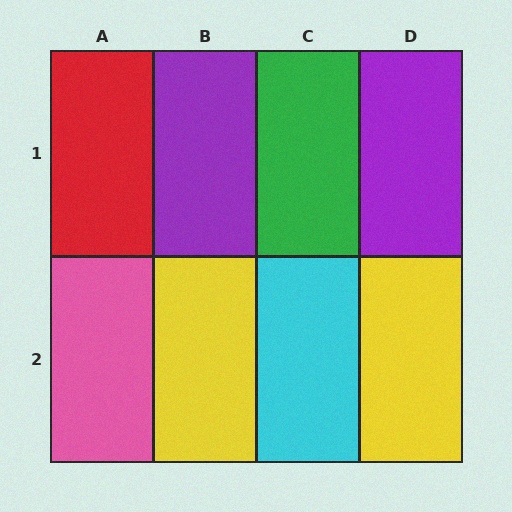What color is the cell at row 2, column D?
Yellow.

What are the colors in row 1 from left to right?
Red, purple, green, purple.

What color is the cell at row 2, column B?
Yellow.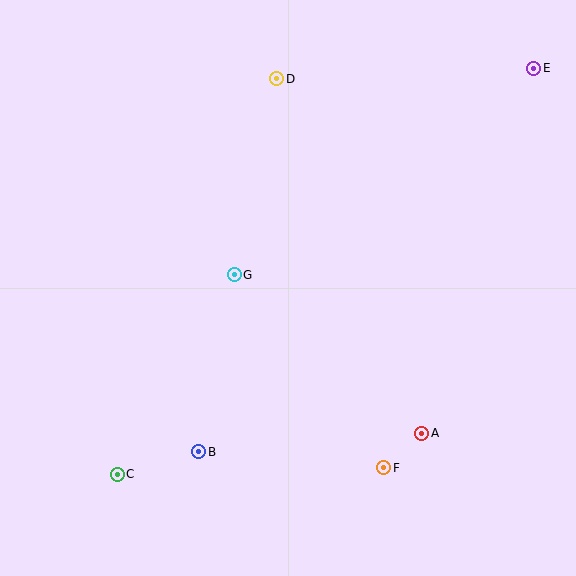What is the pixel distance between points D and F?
The distance between D and F is 403 pixels.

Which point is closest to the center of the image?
Point G at (234, 275) is closest to the center.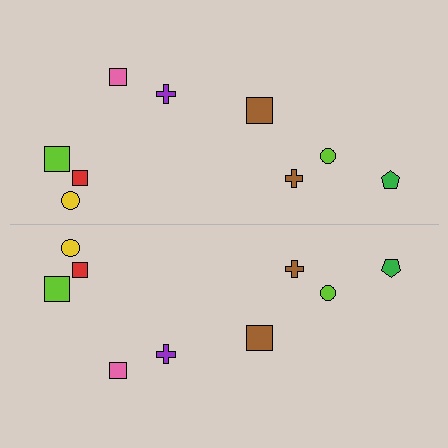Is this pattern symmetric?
Yes, this pattern has bilateral (reflection) symmetry.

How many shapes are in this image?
There are 18 shapes in this image.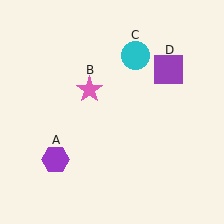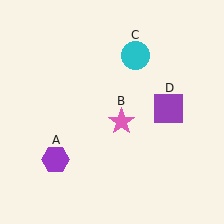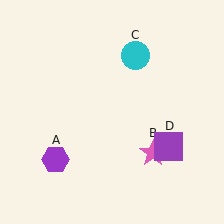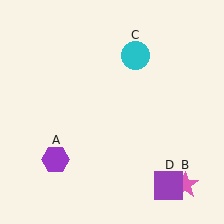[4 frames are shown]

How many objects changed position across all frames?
2 objects changed position: pink star (object B), purple square (object D).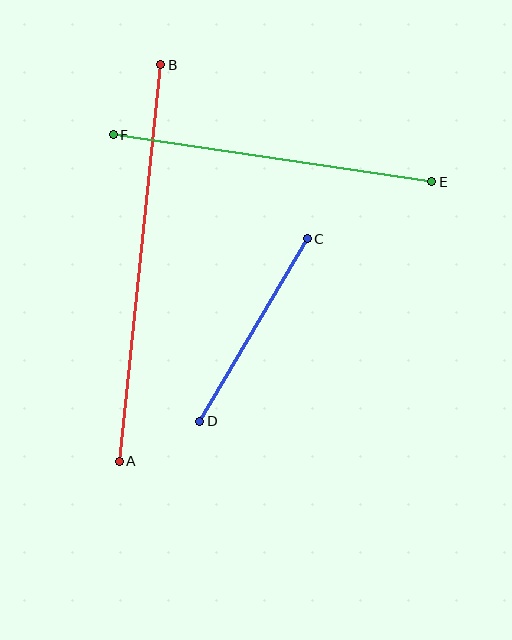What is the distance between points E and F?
The distance is approximately 322 pixels.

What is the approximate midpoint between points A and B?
The midpoint is at approximately (140, 263) pixels.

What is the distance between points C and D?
The distance is approximately 212 pixels.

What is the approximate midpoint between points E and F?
The midpoint is at approximately (272, 158) pixels.